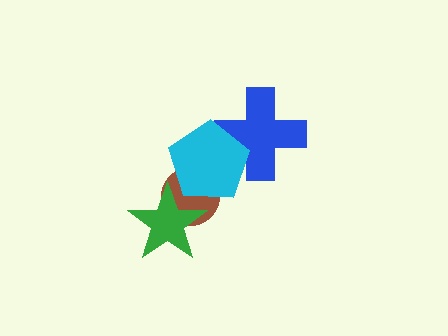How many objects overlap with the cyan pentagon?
3 objects overlap with the cyan pentagon.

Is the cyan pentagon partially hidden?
No, no other shape covers it.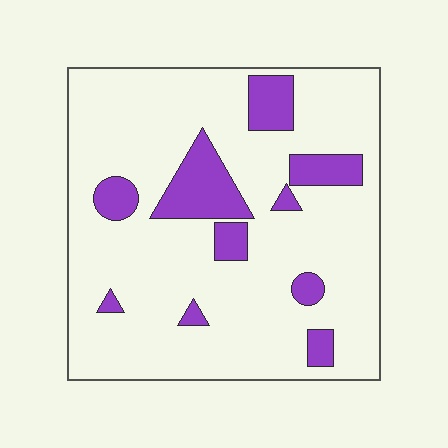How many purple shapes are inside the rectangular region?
10.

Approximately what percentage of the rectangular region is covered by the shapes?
Approximately 15%.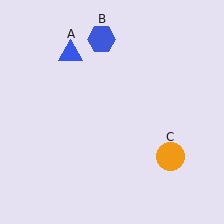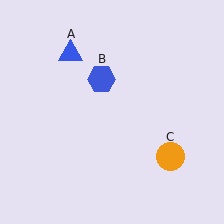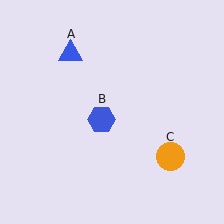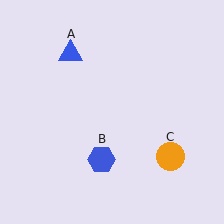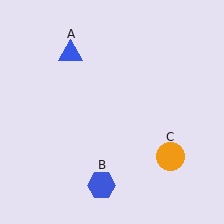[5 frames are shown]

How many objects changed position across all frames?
1 object changed position: blue hexagon (object B).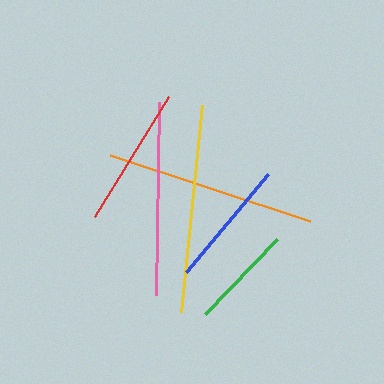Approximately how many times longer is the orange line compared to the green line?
The orange line is approximately 2.0 times the length of the green line.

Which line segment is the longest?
The orange line is the longest at approximately 210 pixels.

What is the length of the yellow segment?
The yellow segment is approximately 208 pixels long.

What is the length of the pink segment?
The pink segment is approximately 193 pixels long.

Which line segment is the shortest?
The green line is the shortest at approximately 104 pixels.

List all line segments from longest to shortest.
From longest to shortest: orange, yellow, pink, red, blue, green.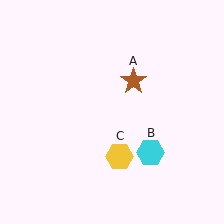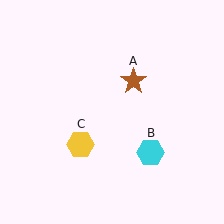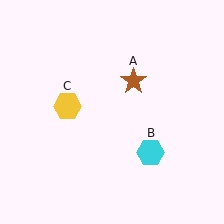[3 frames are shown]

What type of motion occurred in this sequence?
The yellow hexagon (object C) rotated clockwise around the center of the scene.